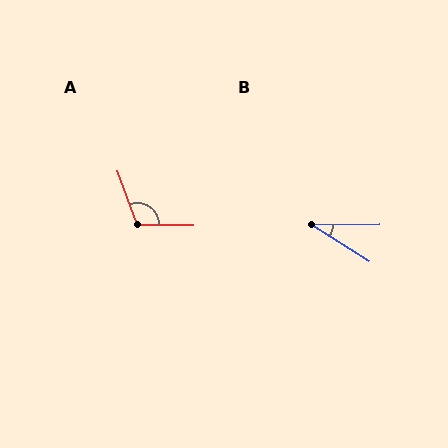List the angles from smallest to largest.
B (33°), A (110°).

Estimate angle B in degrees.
Approximately 33 degrees.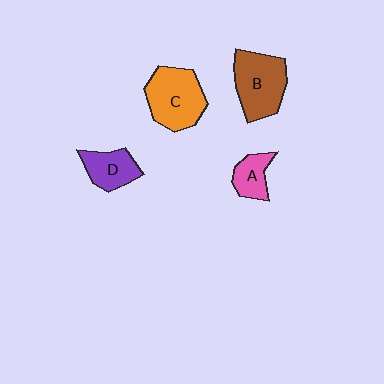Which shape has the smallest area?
Shape A (pink).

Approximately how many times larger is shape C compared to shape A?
Approximately 2.1 times.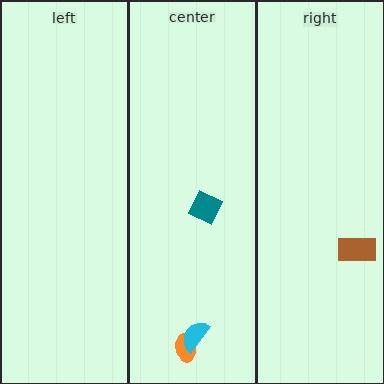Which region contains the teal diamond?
The center region.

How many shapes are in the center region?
3.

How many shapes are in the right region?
1.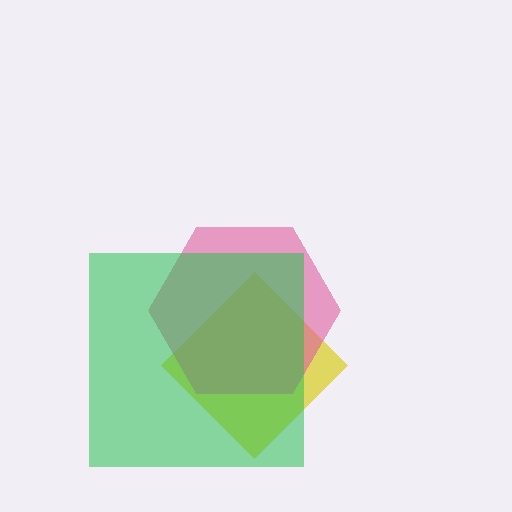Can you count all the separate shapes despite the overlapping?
Yes, there are 3 separate shapes.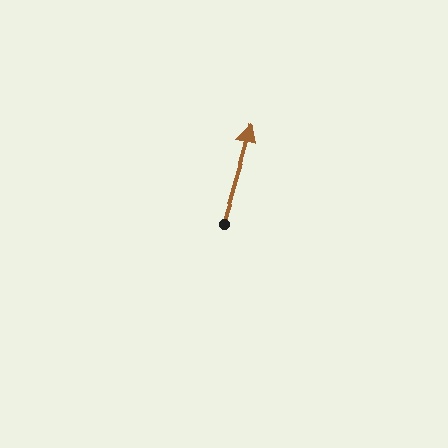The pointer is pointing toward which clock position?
Roughly 1 o'clock.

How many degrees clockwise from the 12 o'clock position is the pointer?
Approximately 16 degrees.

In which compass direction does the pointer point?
North.